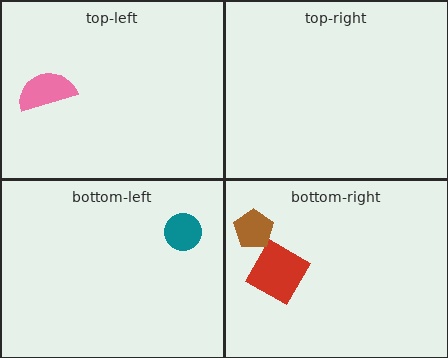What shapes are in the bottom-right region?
The red diamond, the brown pentagon.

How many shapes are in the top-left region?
1.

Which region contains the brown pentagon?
The bottom-right region.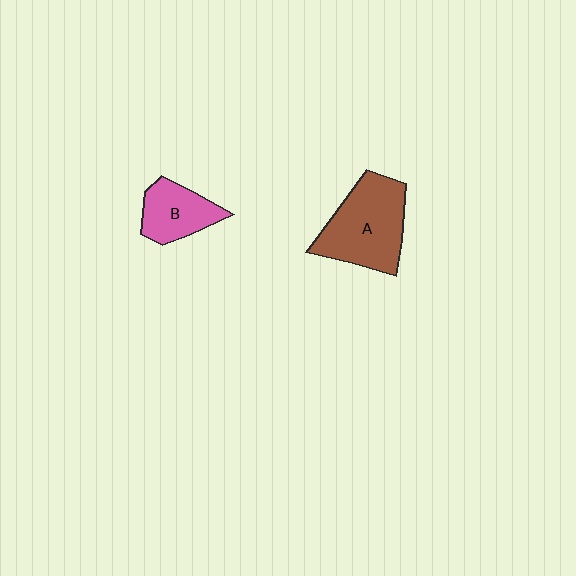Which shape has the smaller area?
Shape B (pink).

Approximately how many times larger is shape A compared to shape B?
Approximately 1.7 times.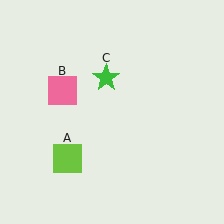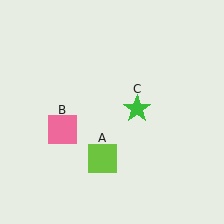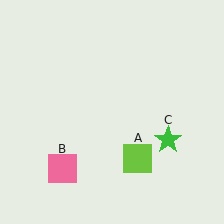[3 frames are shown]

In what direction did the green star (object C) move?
The green star (object C) moved down and to the right.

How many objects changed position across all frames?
3 objects changed position: lime square (object A), pink square (object B), green star (object C).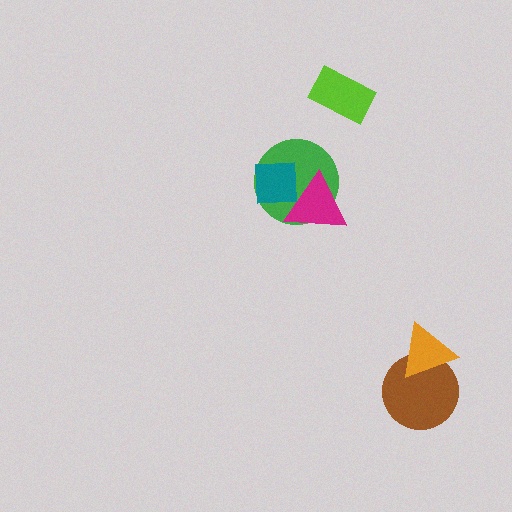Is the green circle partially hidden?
Yes, it is partially covered by another shape.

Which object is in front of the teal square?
The magenta triangle is in front of the teal square.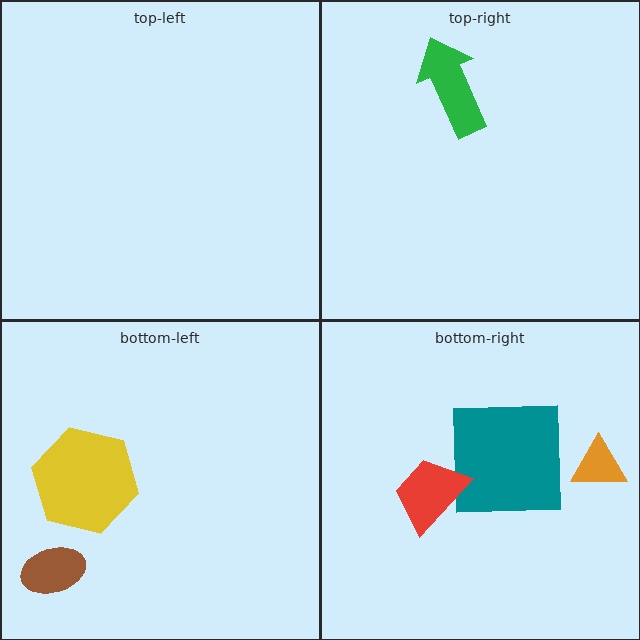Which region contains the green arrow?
The top-right region.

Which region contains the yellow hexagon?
The bottom-left region.